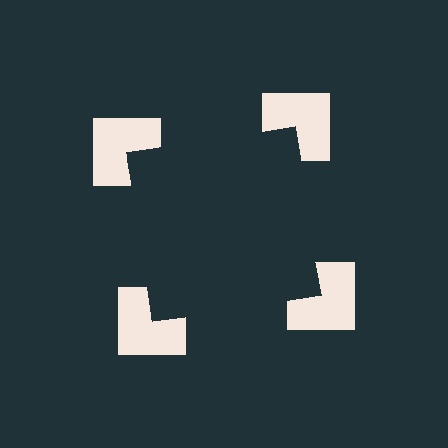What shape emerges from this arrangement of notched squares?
An illusory square — its edges are inferred from the aligned wedge cuts in the notched squares, not physically drawn.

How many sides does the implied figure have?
4 sides.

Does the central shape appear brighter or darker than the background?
It typically appears slightly darker than the background, even though no actual brightness change is drawn.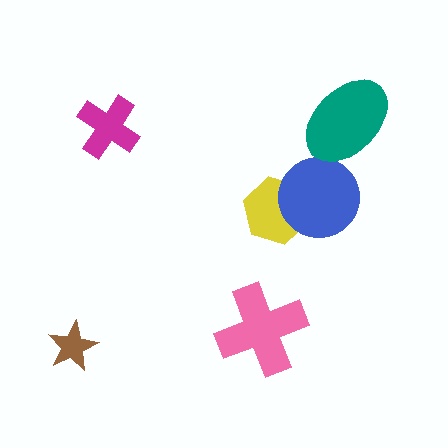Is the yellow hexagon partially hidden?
Yes, it is partially covered by another shape.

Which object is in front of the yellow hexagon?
The blue circle is in front of the yellow hexagon.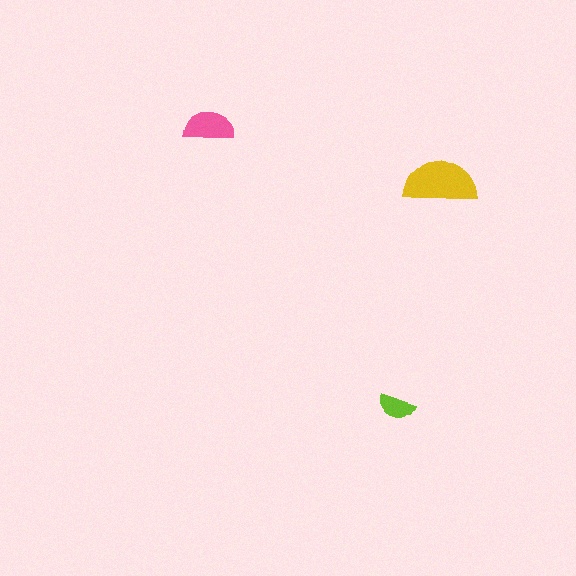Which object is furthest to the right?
The yellow semicircle is rightmost.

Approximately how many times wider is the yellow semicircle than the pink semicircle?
About 1.5 times wider.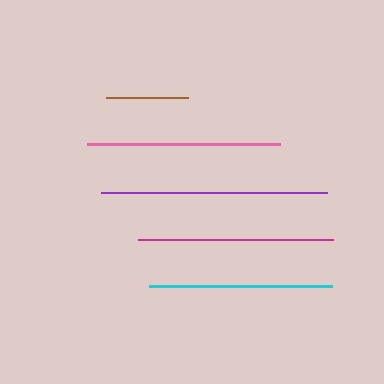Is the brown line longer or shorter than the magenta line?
The magenta line is longer than the brown line.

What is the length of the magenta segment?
The magenta segment is approximately 195 pixels long.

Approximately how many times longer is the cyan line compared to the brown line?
The cyan line is approximately 2.2 times the length of the brown line.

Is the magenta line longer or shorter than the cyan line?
The magenta line is longer than the cyan line.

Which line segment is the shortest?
The brown line is the shortest at approximately 82 pixels.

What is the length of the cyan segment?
The cyan segment is approximately 183 pixels long.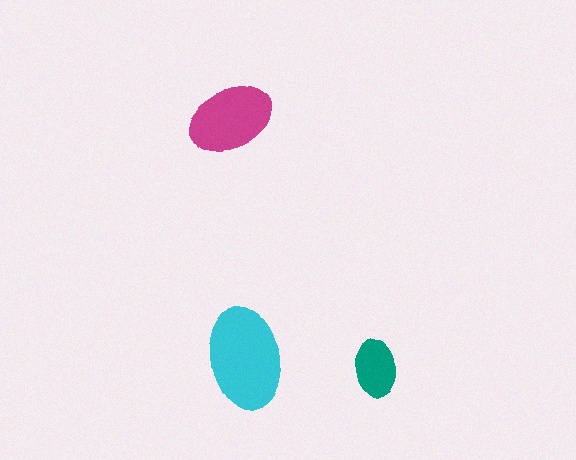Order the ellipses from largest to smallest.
the cyan one, the magenta one, the teal one.